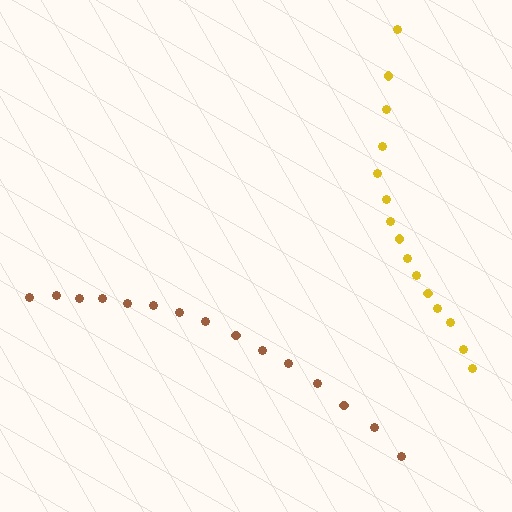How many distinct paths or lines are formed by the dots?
There are 2 distinct paths.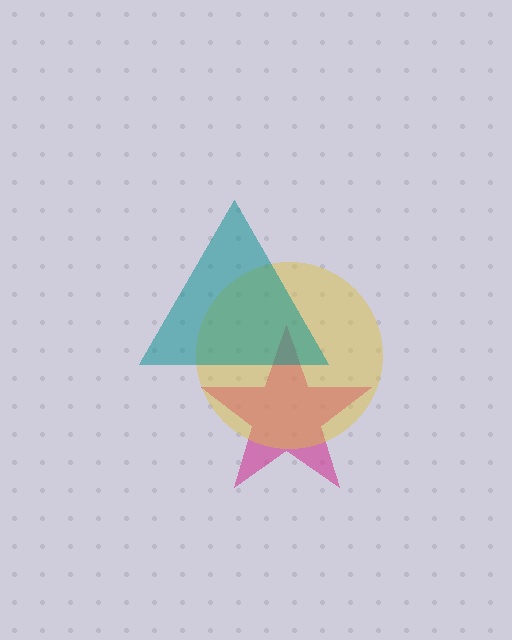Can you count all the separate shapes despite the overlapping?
Yes, there are 3 separate shapes.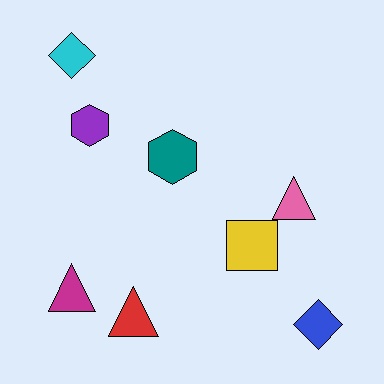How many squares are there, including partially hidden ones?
There is 1 square.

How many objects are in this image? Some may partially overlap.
There are 8 objects.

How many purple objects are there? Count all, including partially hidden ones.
There is 1 purple object.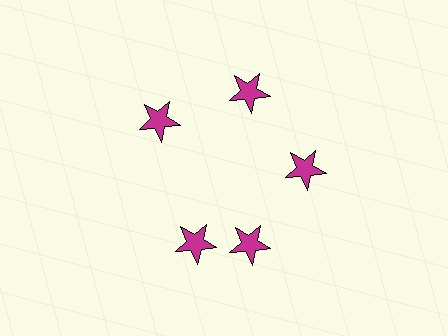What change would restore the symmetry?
The symmetry would be restored by rotating it back into even spacing with its neighbors so that all 5 stars sit at equal angles and equal distance from the center.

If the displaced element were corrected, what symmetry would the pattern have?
It would have 5-fold rotational symmetry — the pattern would map onto itself every 72 degrees.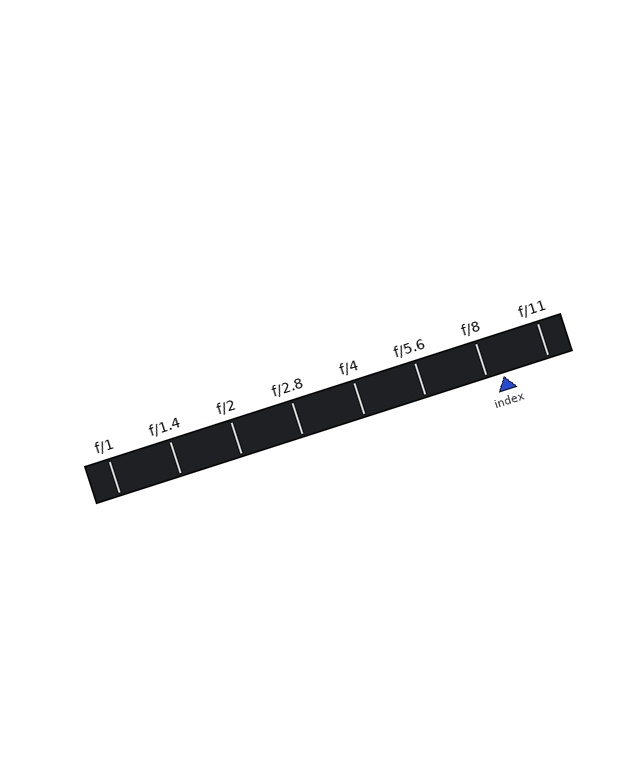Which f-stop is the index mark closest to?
The index mark is closest to f/8.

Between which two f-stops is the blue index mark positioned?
The index mark is between f/8 and f/11.